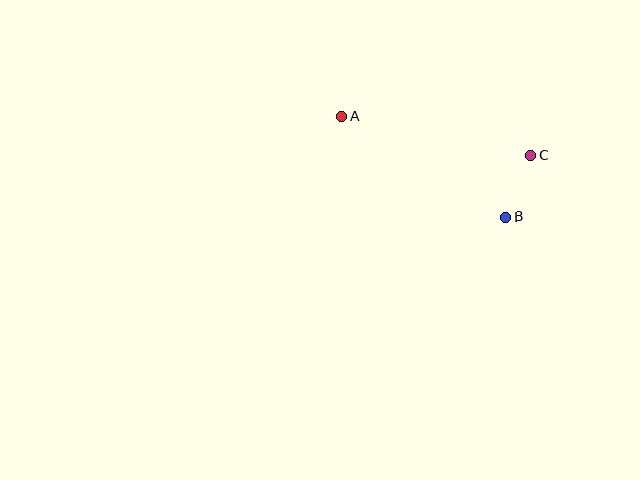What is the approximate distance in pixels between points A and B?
The distance between A and B is approximately 193 pixels.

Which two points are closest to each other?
Points B and C are closest to each other.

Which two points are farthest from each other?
Points A and C are farthest from each other.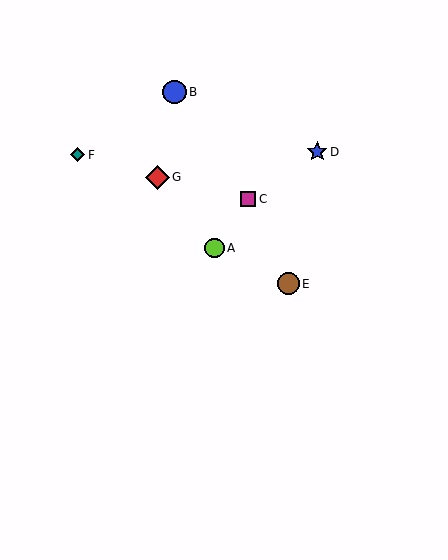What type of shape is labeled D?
Shape D is a blue star.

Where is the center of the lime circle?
The center of the lime circle is at (215, 248).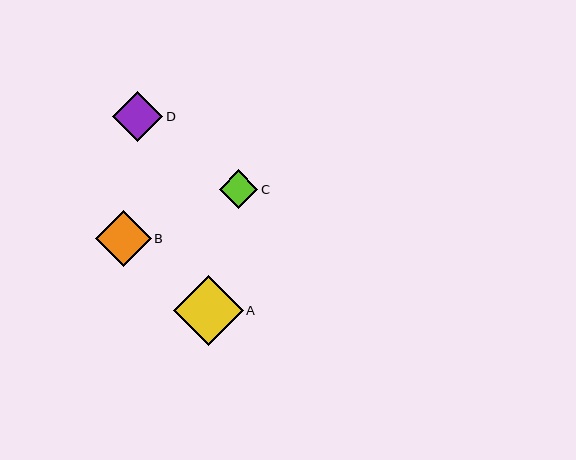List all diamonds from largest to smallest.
From largest to smallest: A, B, D, C.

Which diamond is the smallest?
Diamond C is the smallest with a size of approximately 39 pixels.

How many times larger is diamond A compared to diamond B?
Diamond A is approximately 1.3 times the size of diamond B.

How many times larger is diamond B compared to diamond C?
Diamond B is approximately 1.4 times the size of diamond C.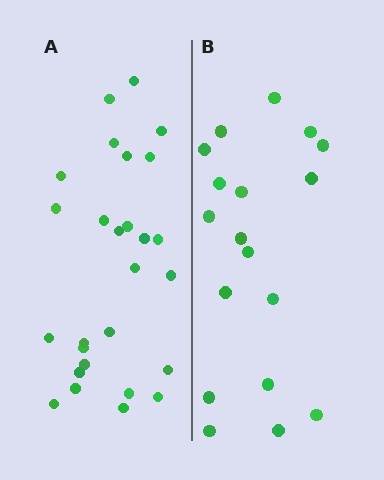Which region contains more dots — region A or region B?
Region A (the left region) has more dots.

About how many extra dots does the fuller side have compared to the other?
Region A has roughly 8 or so more dots than region B.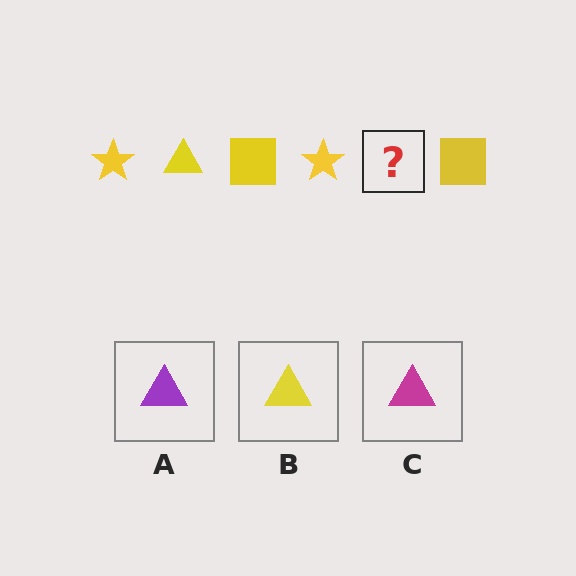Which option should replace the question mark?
Option B.